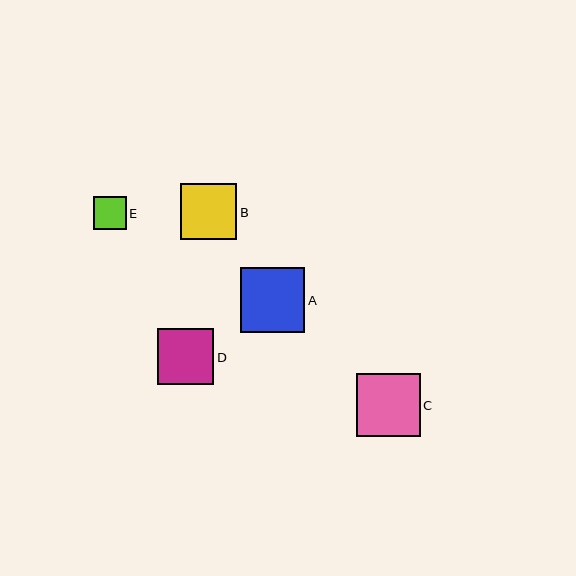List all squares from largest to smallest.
From largest to smallest: A, C, B, D, E.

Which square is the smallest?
Square E is the smallest with a size of approximately 33 pixels.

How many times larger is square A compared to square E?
Square A is approximately 1.9 times the size of square E.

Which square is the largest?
Square A is the largest with a size of approximately 65 pixels.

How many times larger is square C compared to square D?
Square C is approximately 1.1 times the size of square D.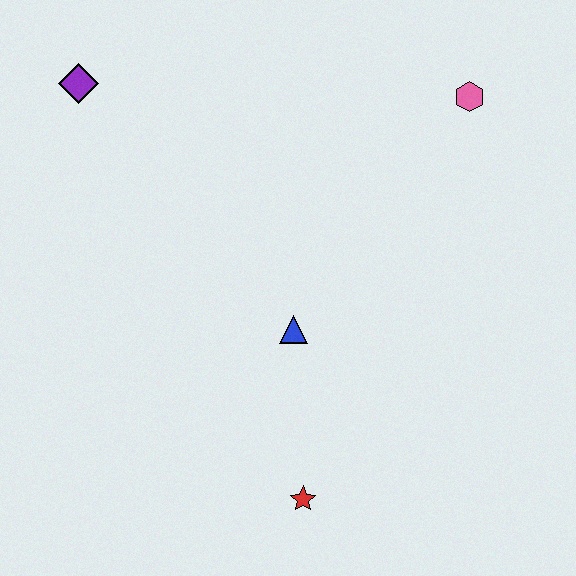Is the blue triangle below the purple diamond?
Yes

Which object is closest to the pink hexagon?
The blue triangle is closest to the pink hexagon.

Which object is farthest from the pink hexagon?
The red star is farthest from the pink hexagon.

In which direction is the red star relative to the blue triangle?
The red star is below the blue triangle.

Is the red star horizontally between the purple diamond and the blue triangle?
No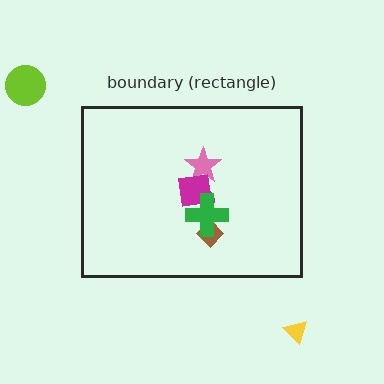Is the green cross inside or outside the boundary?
Inside.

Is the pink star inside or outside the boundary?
Inside.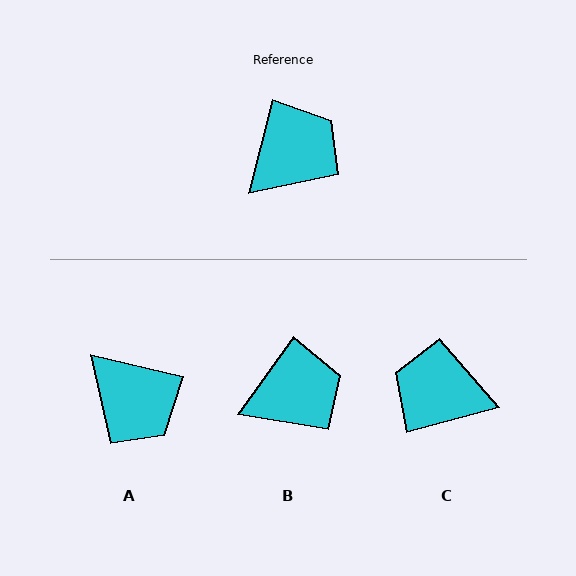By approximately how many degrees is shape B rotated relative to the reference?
Approximately 21 degrees clockwise.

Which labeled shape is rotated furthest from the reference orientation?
C, about 120 degrees away.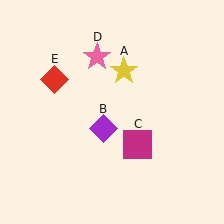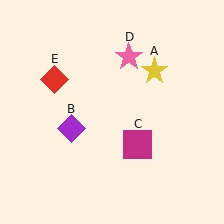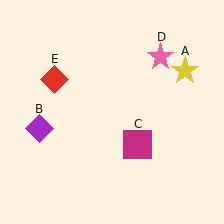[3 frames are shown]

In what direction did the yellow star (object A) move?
The yellow star (object A) moved right.